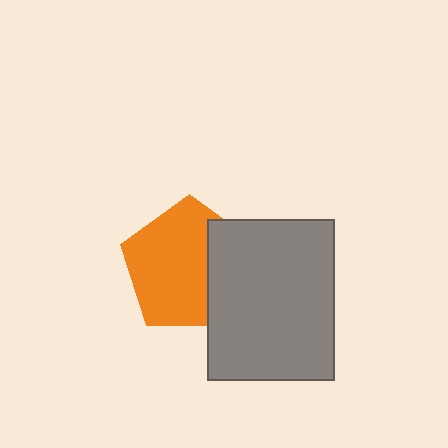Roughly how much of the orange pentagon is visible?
Most of it is visible (roughly 69%).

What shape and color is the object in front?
The object in front is a gray rectangle.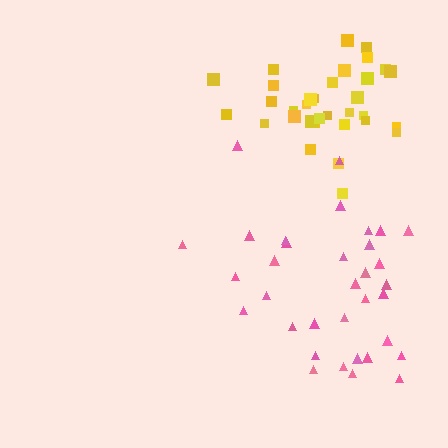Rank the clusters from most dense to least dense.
yellow, pink.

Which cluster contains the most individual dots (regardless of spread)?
Pink (34).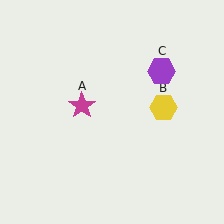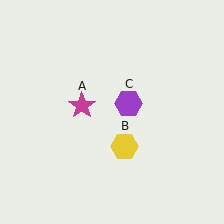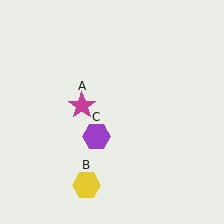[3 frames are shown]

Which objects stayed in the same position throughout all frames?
Magenta star (object A) remained stationary.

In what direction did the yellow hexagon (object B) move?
The yellow hexagon (object B) moved down and to the left.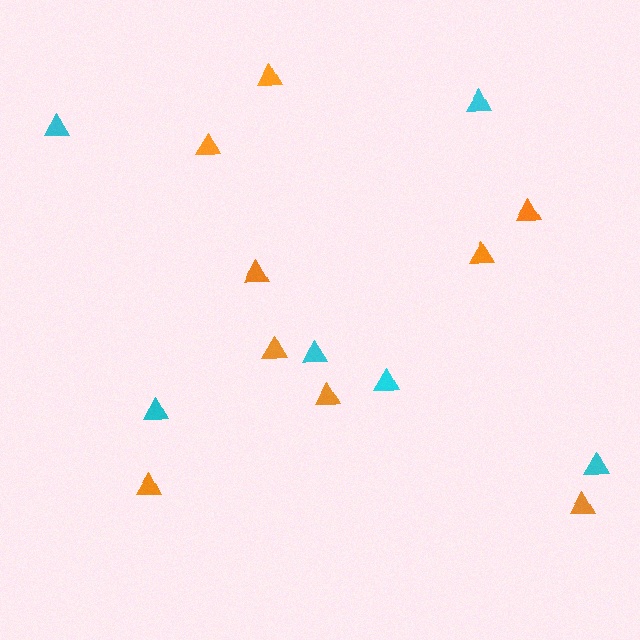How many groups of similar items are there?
There are 2 groups: one group of orange triangles (9) and one group of cyan triangles (6).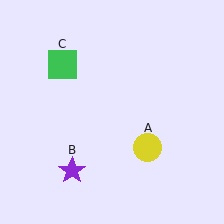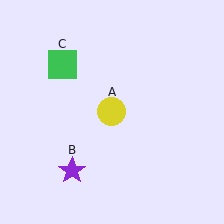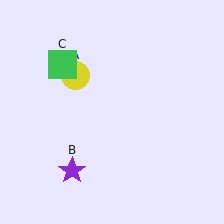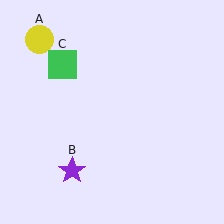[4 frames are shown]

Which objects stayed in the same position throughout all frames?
Purple star (object B) and green square (object C) remained stationary.